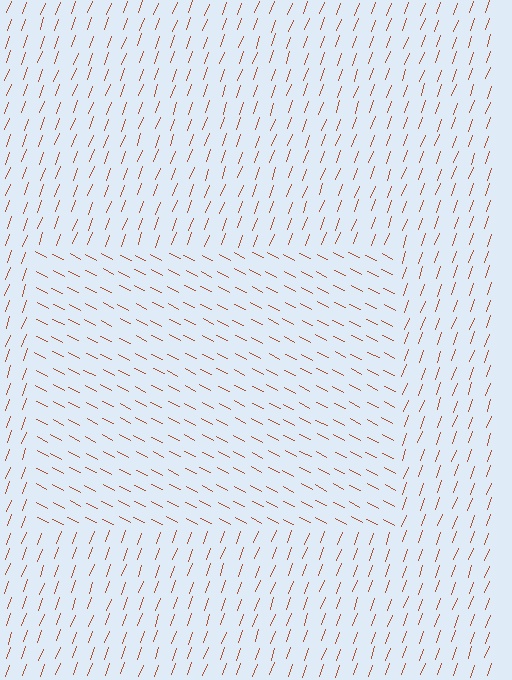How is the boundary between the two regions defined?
The boundary is defined purely by a change in line orientation (approximately 83 degrees difference). All lines are the same color and thickness.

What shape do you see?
I see a rectangle.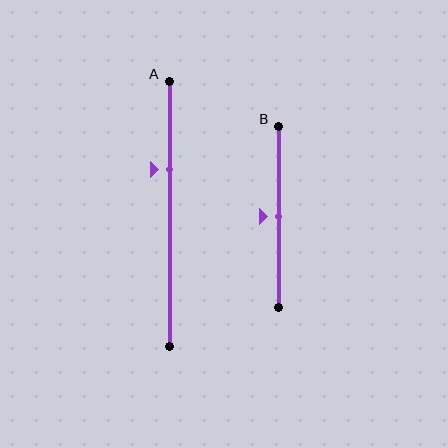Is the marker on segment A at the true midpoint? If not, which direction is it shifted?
No, the marker on segment A is shifted upward by about 17% of the segment length.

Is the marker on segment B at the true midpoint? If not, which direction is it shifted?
Yes, the marker on segment B is at the true midpoint.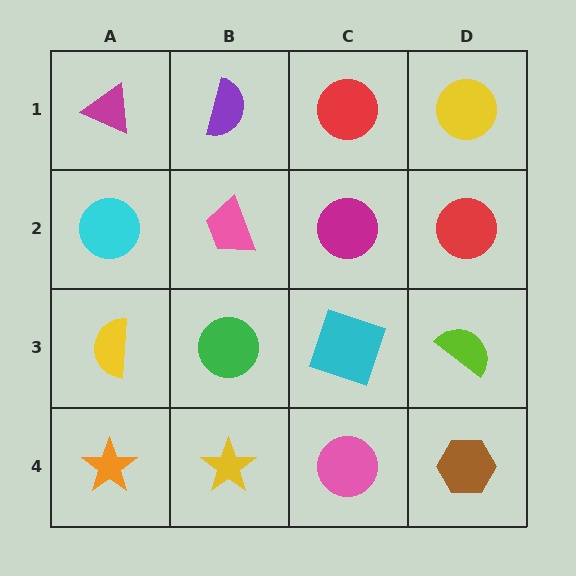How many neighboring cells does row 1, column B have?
3.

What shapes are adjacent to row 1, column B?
A pink trapezoid (row 2, column B), a magenta triangle (row 1, column A), a red circle (row 1, column C).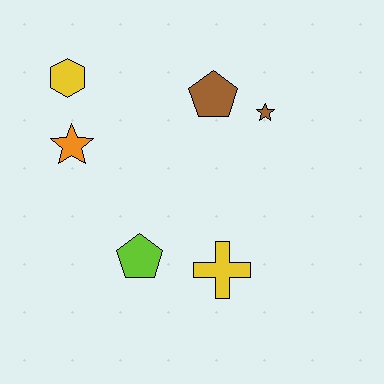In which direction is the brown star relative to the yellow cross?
The brown star is above the yellow cross.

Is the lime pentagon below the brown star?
Yes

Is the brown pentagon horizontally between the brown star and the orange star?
Yes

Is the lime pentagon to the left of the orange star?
No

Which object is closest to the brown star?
The brown pentagon is closest to the brown star.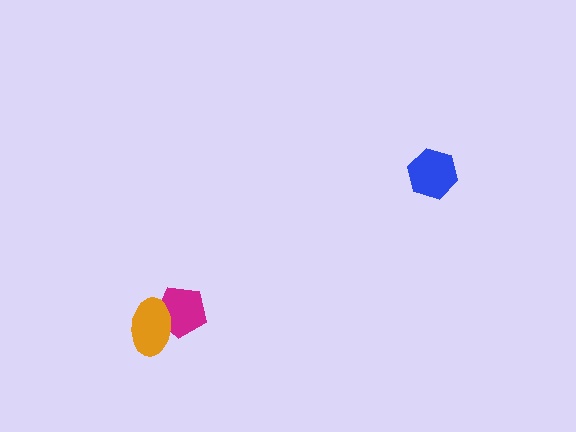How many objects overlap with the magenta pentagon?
1 object overlaps with the magenta pentagon.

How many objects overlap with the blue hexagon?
0 objects overlap with the blue hexagon.